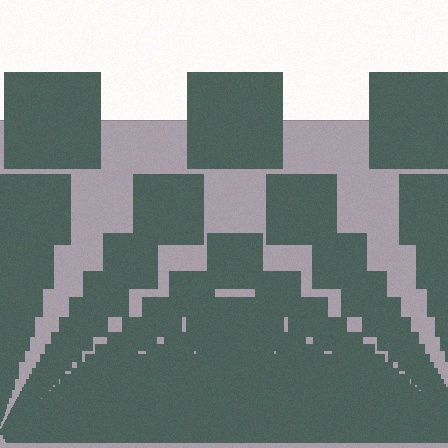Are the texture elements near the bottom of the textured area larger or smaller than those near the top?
Smaller. The gradient is inverted — elements near the bottom are smaller and denser.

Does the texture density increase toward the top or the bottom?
Density increases toward the bottom.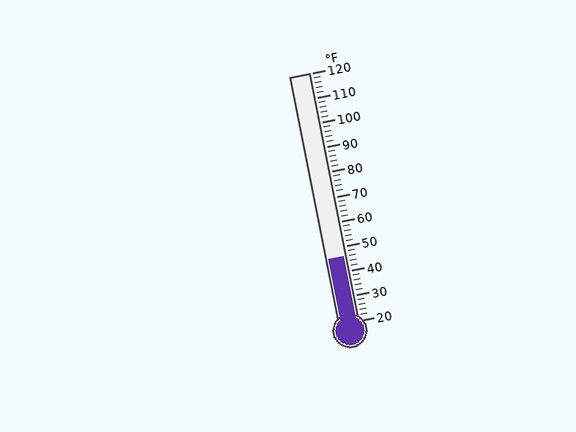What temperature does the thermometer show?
The thermometer shows approximately 46°F.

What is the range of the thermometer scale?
The thermometer scale ranges from 20°F to 120°F.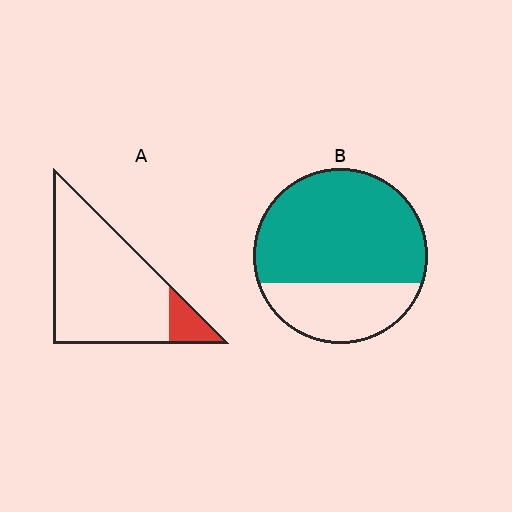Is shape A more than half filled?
No.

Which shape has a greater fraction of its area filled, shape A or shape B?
Shape B.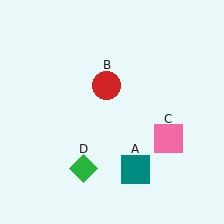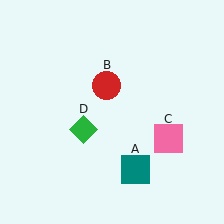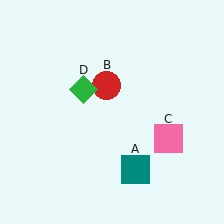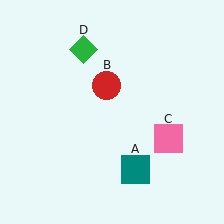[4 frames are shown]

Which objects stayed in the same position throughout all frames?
Teal square (object A) and red circle (object B) and pink square (object C) remained stationary.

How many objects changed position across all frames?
1 object changed position: green diamond (object D).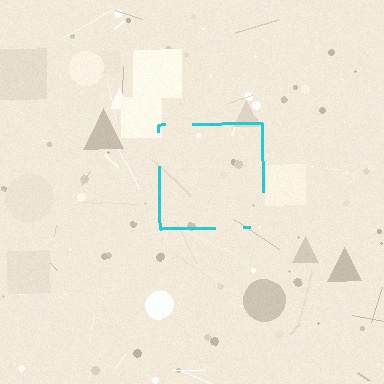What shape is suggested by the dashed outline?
The dashed outline suggests a square.